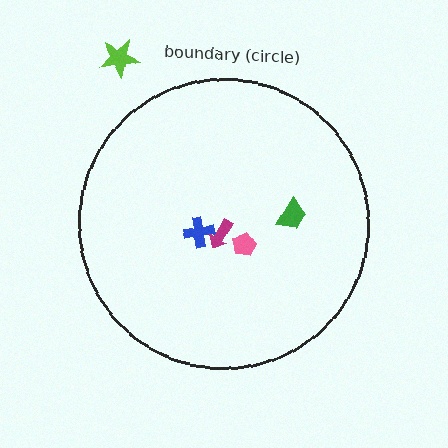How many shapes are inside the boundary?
4 inside, 1 outside.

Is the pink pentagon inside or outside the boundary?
Inside.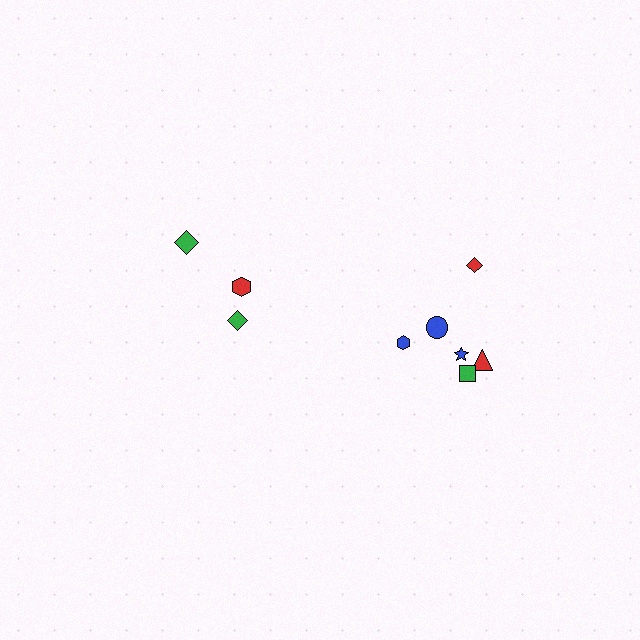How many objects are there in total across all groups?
There are 9 objects.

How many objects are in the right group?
There are 6 objects.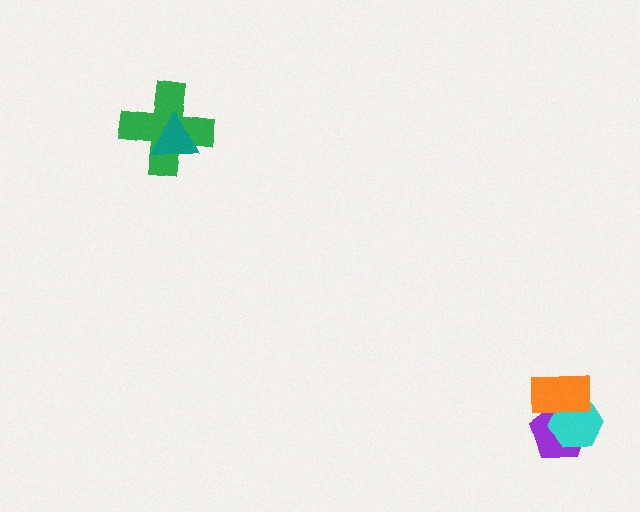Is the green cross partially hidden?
Yes, it is partially covered by another shape.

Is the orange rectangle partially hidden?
No, no other shape covers it.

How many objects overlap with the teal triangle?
1 object overlaps with the teal triangle.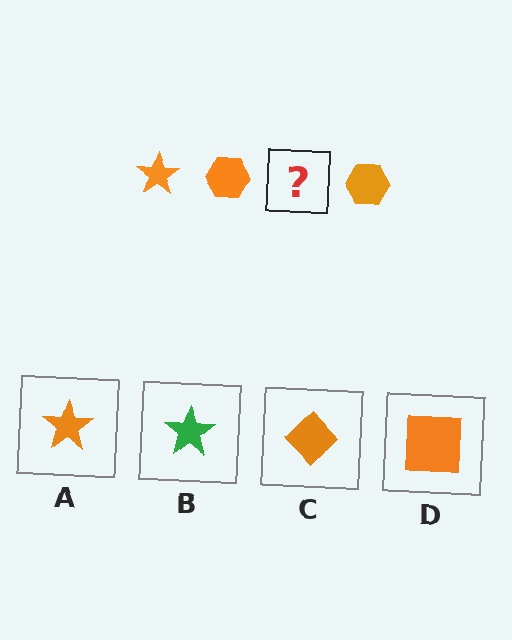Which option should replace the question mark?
Option A.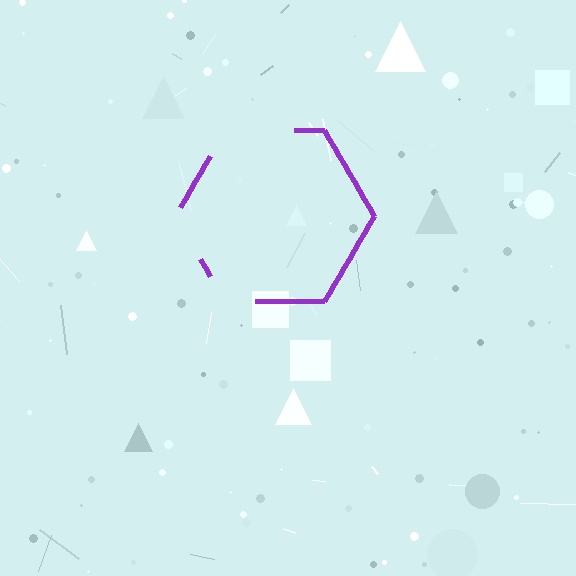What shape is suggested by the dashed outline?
The dashed outline suggests a hexagon.